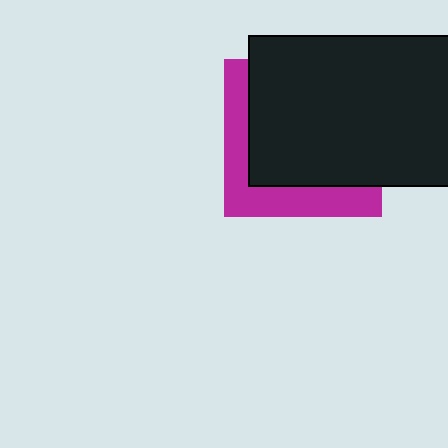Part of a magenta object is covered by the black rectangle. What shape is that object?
It is a square.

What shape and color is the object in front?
The object in front is a black rectangle.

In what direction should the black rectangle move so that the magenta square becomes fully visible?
The black rectangle should move toward the upper-right. That is the shortest direction to clear the overlap and leave the magenta square fully visible.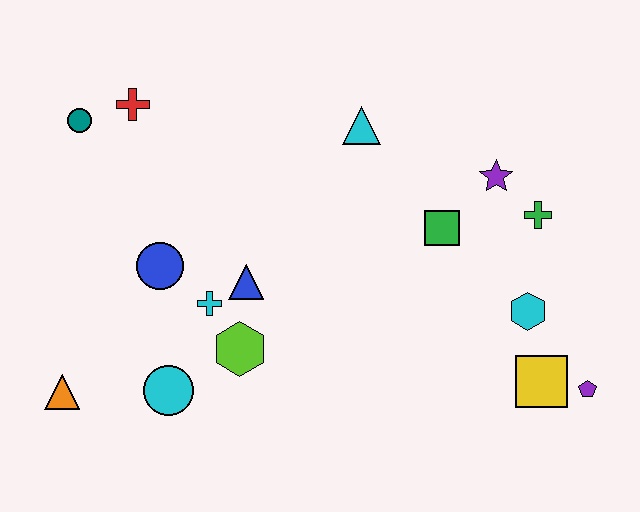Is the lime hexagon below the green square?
Yes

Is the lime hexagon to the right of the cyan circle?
Yes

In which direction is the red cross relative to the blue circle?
The red cross is above the blue circle.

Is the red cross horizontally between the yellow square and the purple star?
No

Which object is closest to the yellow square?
The purple pentagon is closest to the yellow square.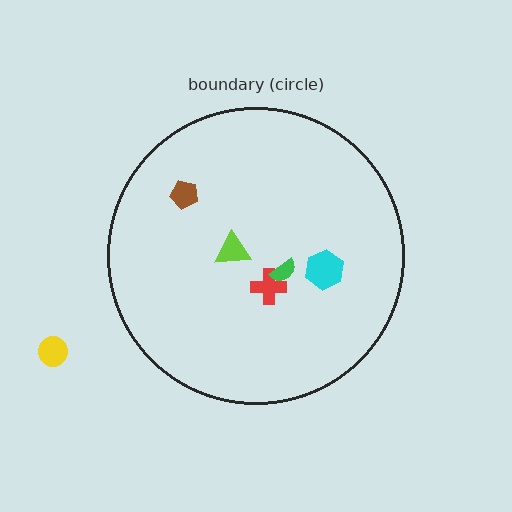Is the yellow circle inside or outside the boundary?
Outside.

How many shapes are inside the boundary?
5 inside, 1 outside.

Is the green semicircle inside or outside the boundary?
Inside.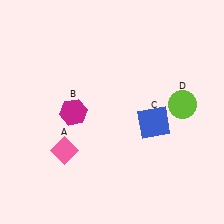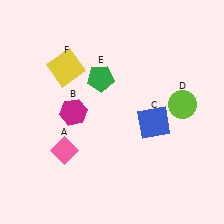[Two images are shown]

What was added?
A green pentagon (E), a yellow square (F) were added in Image 2.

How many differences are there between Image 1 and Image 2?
There are 2 differences between the two images.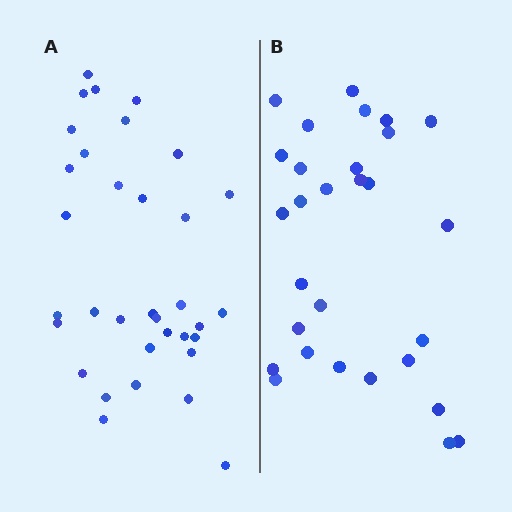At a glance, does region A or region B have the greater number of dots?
Region A (the left region) has more dots.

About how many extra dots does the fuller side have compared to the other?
Region A has about 5 more dots than region B.